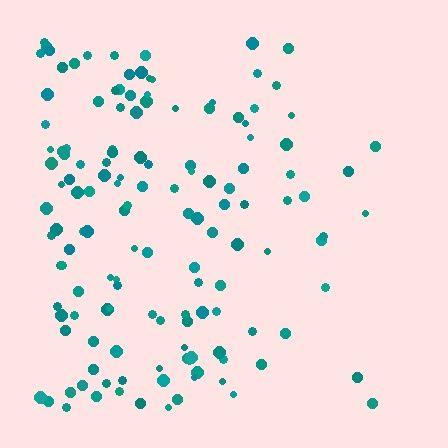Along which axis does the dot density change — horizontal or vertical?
Horizontal.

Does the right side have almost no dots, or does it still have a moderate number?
Still a moderate number, just noticeably fewer than the left.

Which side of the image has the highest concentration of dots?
The left.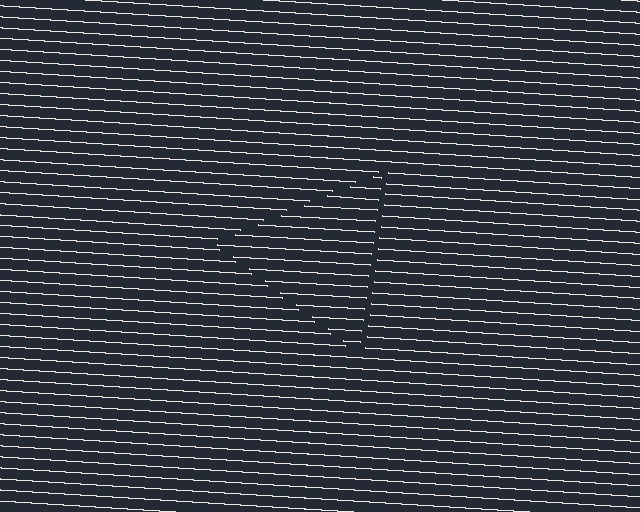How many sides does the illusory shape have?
3 sides — the line-ends trace a triangle.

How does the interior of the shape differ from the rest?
The interior of the shape contains the same grating, shifted by half a period — the contour is defined by the phase discontinuity where line-ends from the inner and outer gratings abut.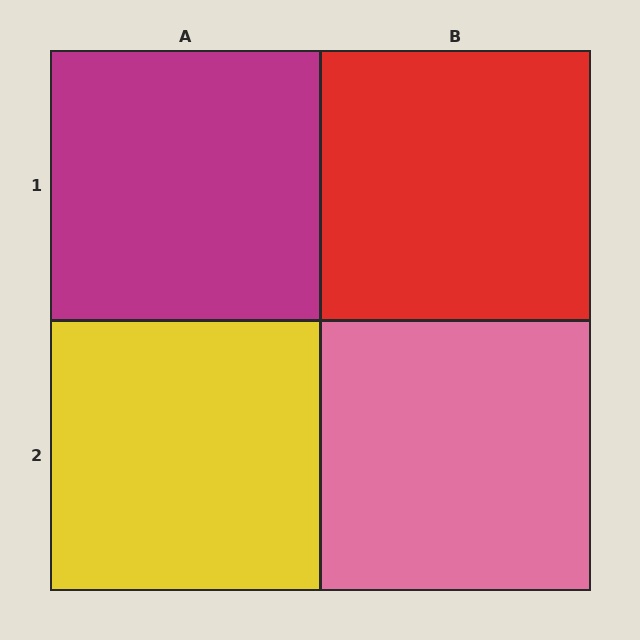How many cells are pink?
1 cell is pink.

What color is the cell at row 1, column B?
Red.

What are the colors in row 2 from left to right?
Yellow, pink.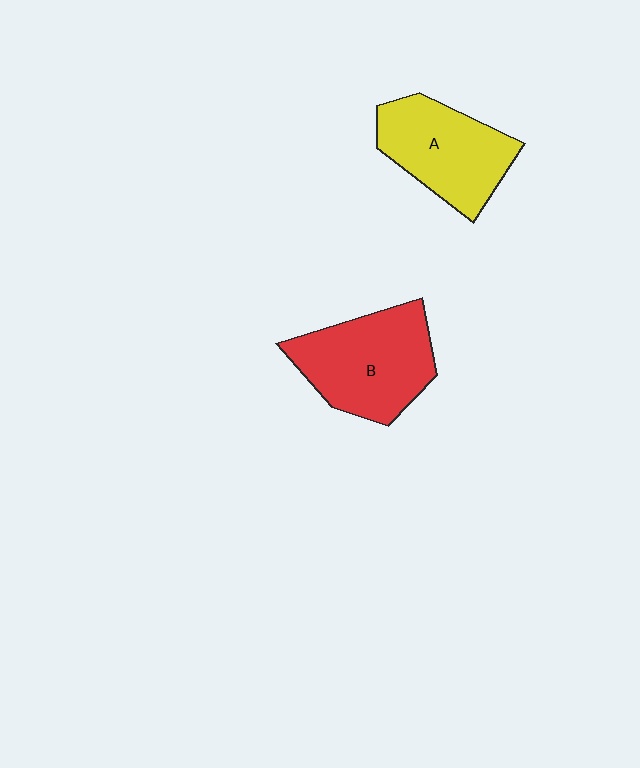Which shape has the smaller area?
Shape A (yellow).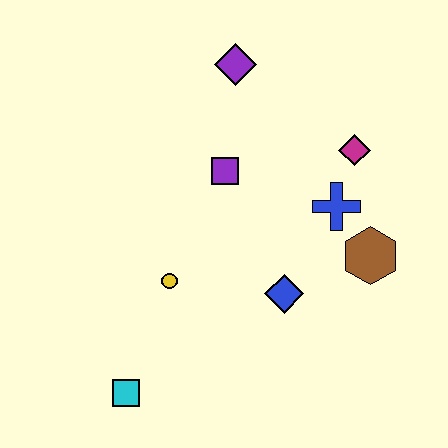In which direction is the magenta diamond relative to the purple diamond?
The magenta diamond is to the right of the purple diamond.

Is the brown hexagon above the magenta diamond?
No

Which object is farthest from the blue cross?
The cyan square is farthest from the blue cross.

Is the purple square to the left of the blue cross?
Yes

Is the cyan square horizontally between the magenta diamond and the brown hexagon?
No